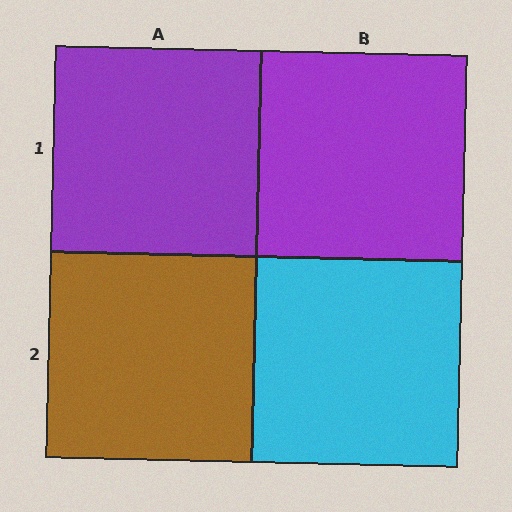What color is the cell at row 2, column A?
Brown.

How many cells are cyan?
1 cell is cyan.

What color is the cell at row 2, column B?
Cyan.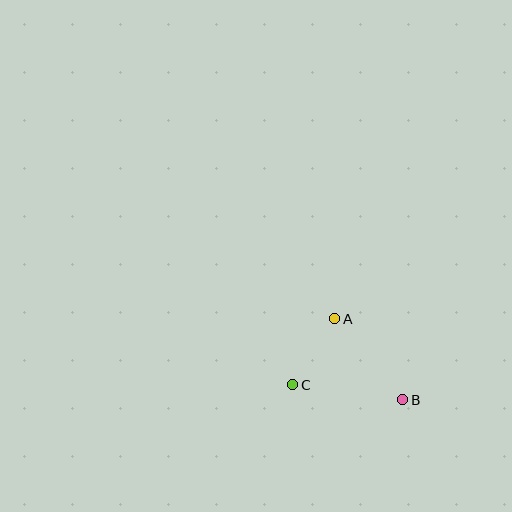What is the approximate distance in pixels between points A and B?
The distance between A and B is approximately 106 pixels.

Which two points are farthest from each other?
Points B and C are farthest from each other.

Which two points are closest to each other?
Points A and C are closest to each other.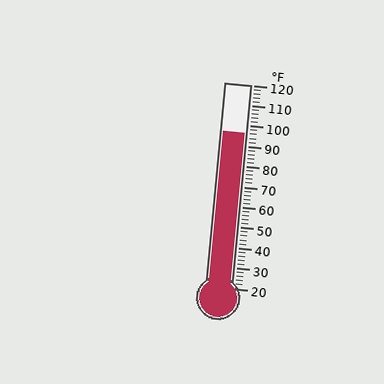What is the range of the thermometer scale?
The thermometer scale ranges from 20°F to 120°F.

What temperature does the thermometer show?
The thermometer shows approximately 96°F.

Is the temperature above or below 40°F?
The temperature is above 40°F.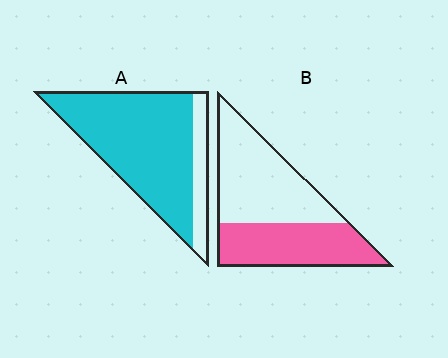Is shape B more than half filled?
No.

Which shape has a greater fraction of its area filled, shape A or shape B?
Shape A.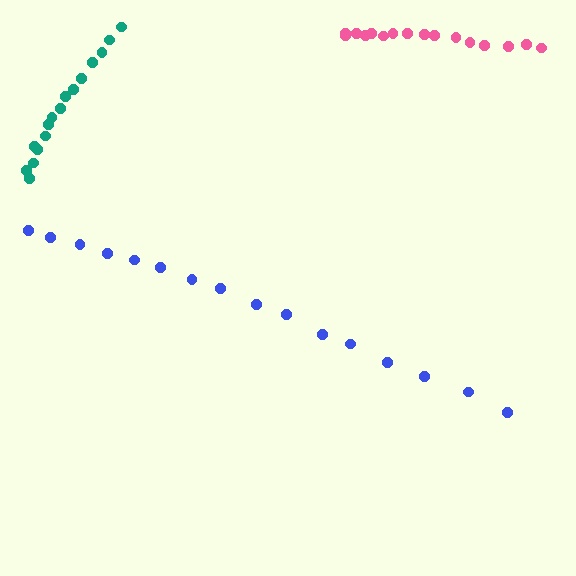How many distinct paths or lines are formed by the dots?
There are 3 distinct paths.